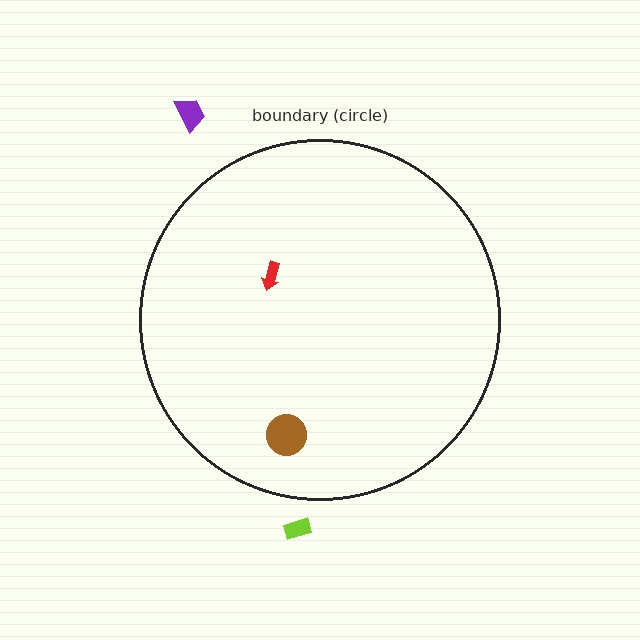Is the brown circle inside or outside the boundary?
Inside.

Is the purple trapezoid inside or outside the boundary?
Outside.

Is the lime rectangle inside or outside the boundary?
Outside.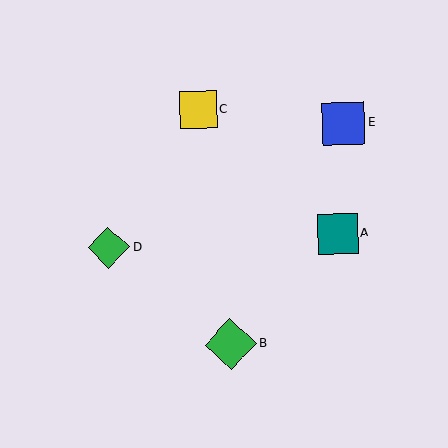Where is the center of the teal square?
The center of the teal square is at (338, 234).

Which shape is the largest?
The green diamond (labeled B) is the largest.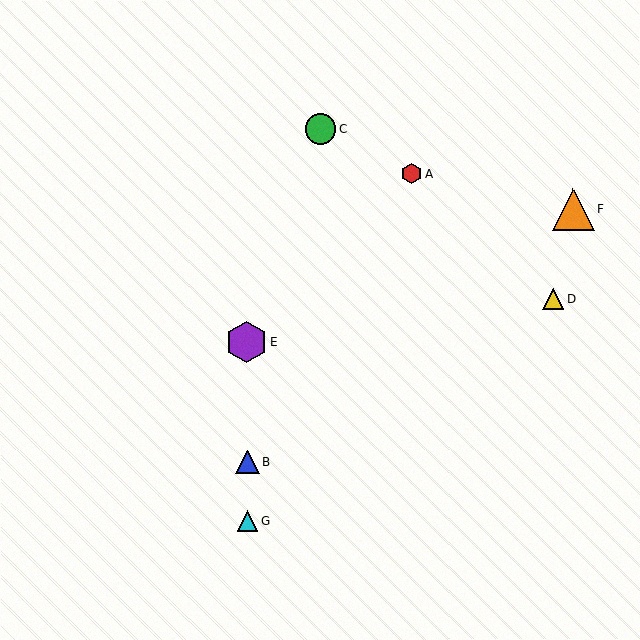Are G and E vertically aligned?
Yes, both are at x≈247.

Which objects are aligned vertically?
Objects B, E, G are aligned vertically.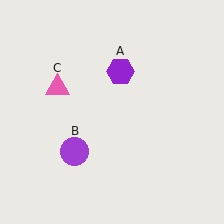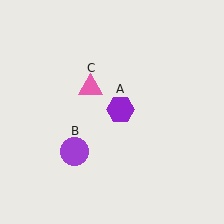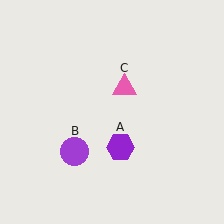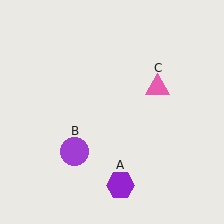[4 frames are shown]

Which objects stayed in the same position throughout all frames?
Purple circle (object B) remained stationary.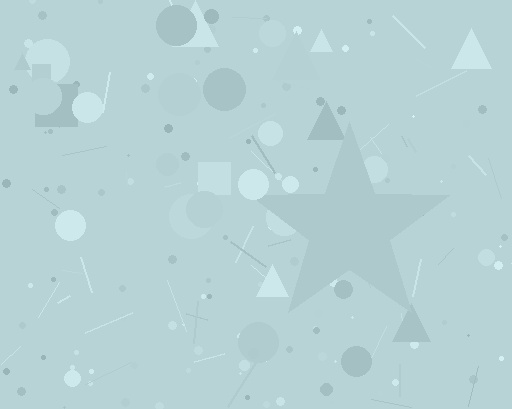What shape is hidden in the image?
A star is hidden in the image.